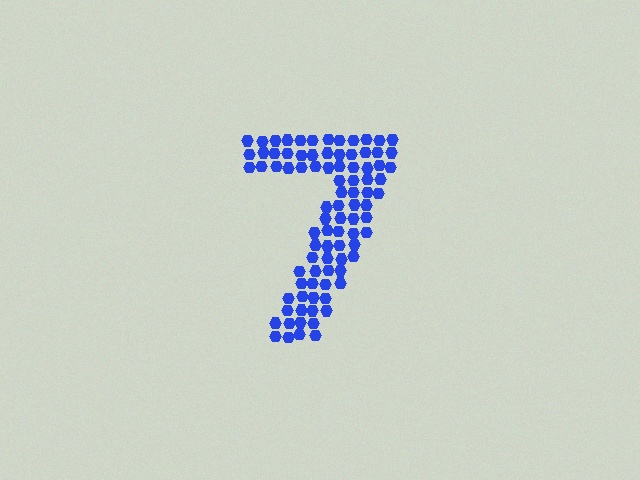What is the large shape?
The large shape is the digit 7.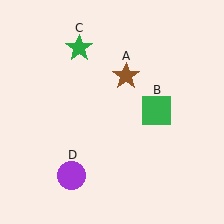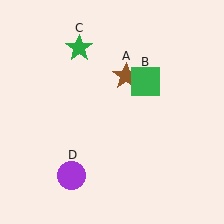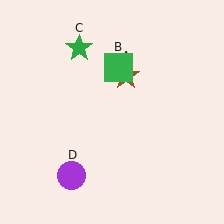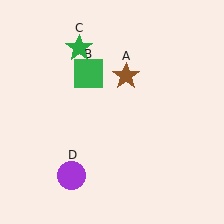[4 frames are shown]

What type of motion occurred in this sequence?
The green square (object B) rotated counterclockwise around the center of the scene.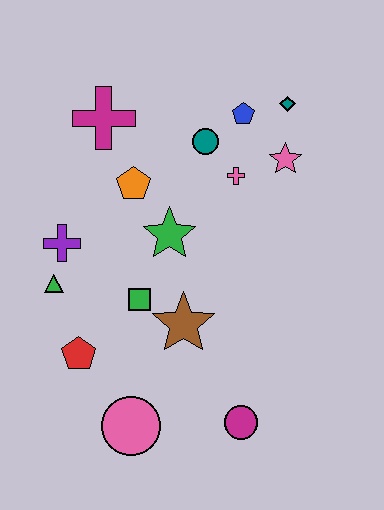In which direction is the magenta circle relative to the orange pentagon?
The magenta circle is below the orange pentagon.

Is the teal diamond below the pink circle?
No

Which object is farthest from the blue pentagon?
The pink circle is farthest from the blue pentagon.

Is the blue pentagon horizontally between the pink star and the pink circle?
Yes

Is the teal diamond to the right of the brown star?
Yes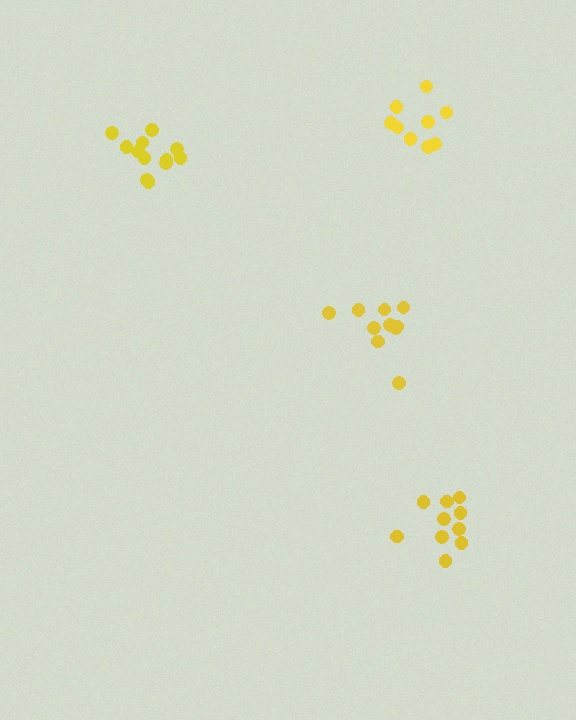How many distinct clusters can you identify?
There are 4 distinct clusters.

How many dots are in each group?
Group 1: 10 dots, Group 2: 10 dots, Group 3: 9 dots, Group 4: 12 dots (41 total).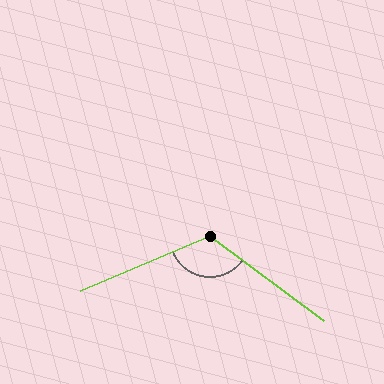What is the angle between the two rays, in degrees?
Approximately 121 degrees.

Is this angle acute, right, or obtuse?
It is obtuse.